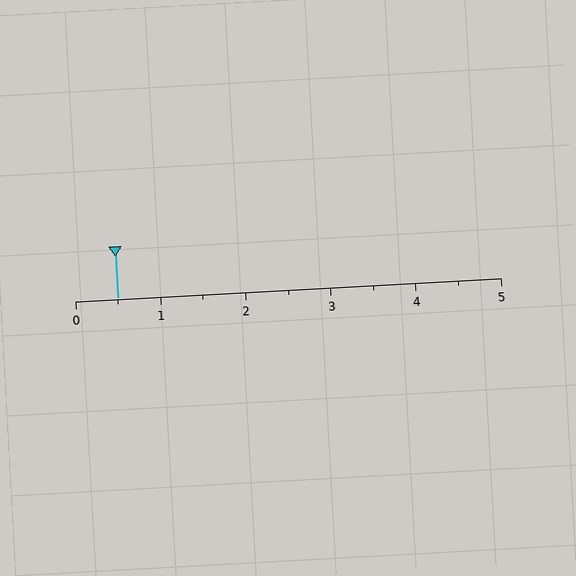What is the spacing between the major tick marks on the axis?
The major ticks are spaced 1 apart.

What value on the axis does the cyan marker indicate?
The marker indicates approximately 0.5.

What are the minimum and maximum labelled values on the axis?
The axis runs from 0 to 5.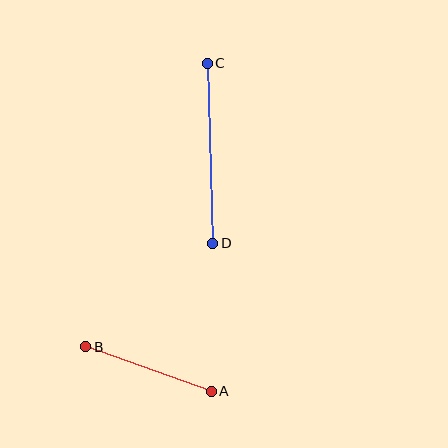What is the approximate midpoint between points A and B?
The midpoint is at approximately (148, 369) pixels.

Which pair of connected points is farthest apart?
Points C and D are farthest apart.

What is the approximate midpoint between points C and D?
The midpoint is at approximately (210, 153) pixels.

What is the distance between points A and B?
The distance is approximately 133 pixels.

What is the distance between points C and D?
The distance is approximately 180 pixels.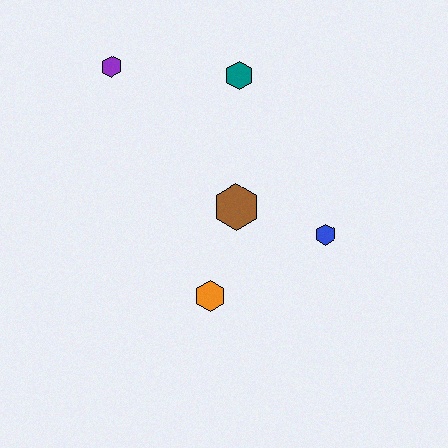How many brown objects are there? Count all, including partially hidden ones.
There is 1 brown object.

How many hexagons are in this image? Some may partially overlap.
There are 5 hexagons.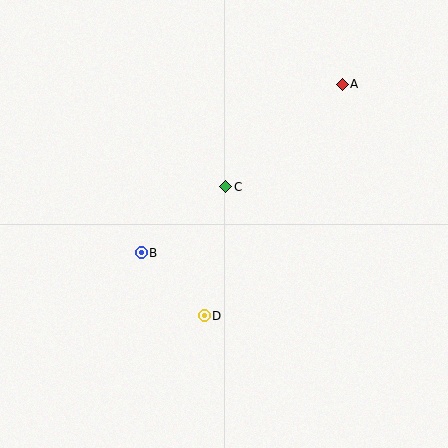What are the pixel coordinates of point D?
Point D is at (204, 316).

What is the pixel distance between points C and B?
The distance between C and B is 107 pixels.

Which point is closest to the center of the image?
Point C at (226, 187) is closest to the center.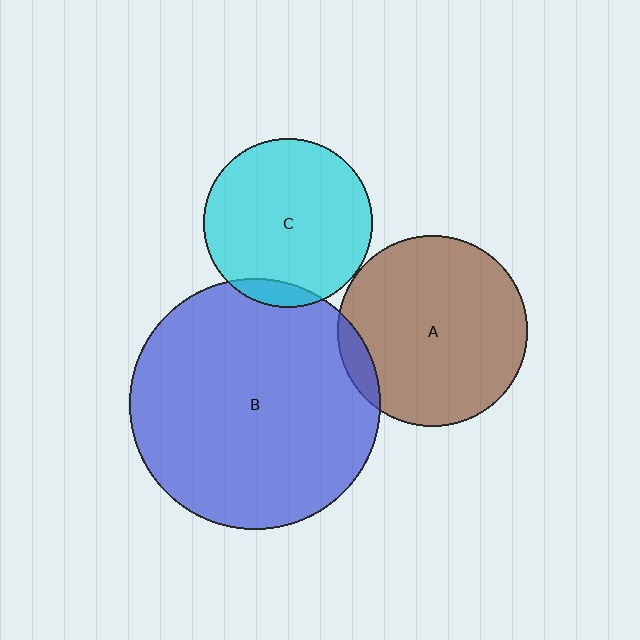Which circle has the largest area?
Circle B (blue).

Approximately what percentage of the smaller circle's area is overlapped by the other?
Approximately 10%.